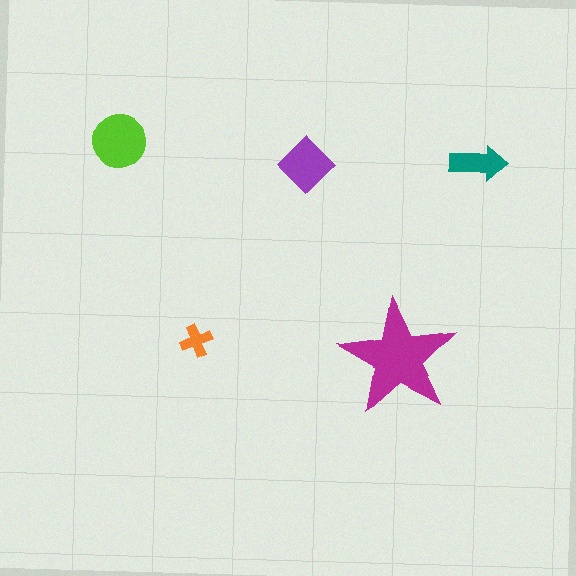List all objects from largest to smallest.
The magenta star, the lime circle, the purple diamond, the teal arrow, the orange cross.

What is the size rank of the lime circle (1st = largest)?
2nd.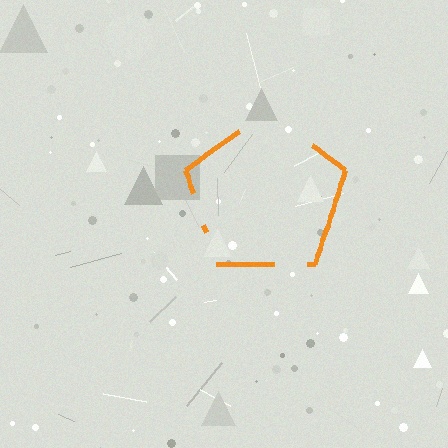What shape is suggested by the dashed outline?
The dashed outline suggests a pentagon.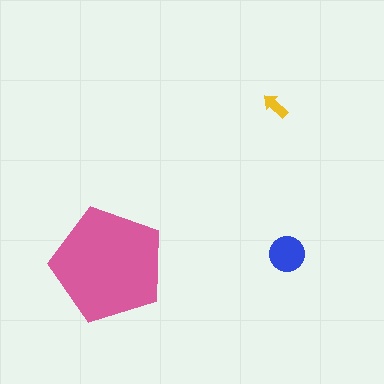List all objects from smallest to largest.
The yellow arrow, the blue circle, the pink pentagon.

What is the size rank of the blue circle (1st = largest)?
2nd.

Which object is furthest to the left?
The pink pentagon is leftmost.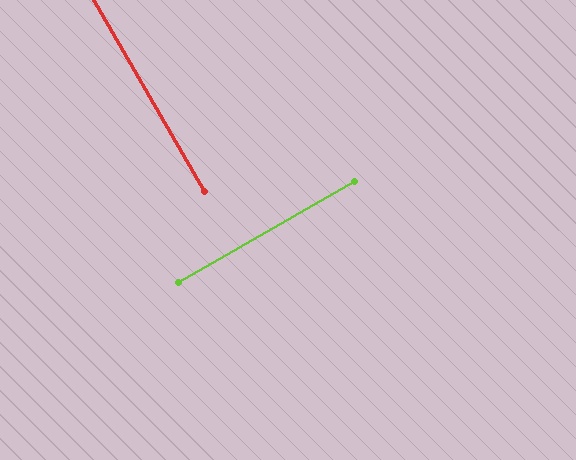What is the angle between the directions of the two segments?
Approximately 90 degrees.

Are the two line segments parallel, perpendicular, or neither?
Perpendicular — they meet at approximately 90°.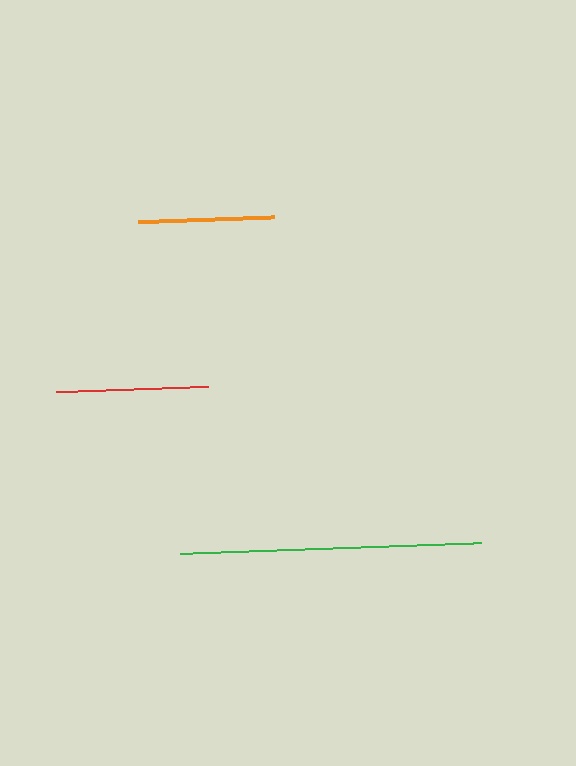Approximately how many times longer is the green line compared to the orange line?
The green line is approximately 2.2 times the length of the orange line.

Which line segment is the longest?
The green line is the longest at approximately 301 pixels.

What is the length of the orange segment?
The orange segment is approximately 136 pixels long.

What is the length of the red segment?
The red segment is approximately 152 pixels long.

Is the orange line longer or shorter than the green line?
The green line is longer than the orange line.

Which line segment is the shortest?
The orange line is the shortest at approximately 136 pixels.